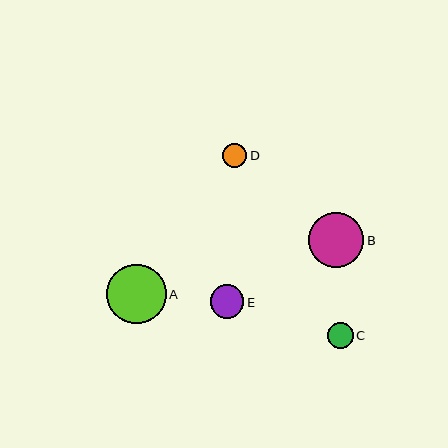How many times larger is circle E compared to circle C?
Circle E is approximately 1.3 times the size of circle C.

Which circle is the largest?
Circle A is the largest with a size of approximately 59 pixels.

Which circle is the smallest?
Circle D is the smallest with a size of approximately 24 pixels.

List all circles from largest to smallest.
From largest to smallest: A, B, E, C, D.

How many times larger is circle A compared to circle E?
Circle A is approximately 1.8 times the size of circle E.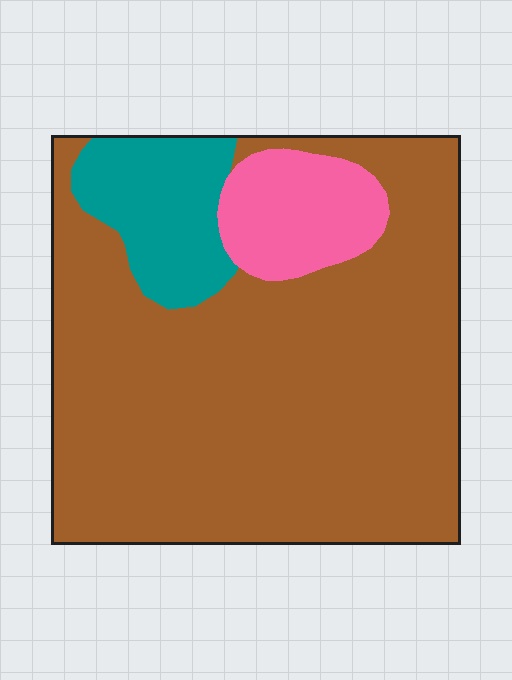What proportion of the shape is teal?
Teal covers 12% of the shape.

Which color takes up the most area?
Brown, at roughly 75%.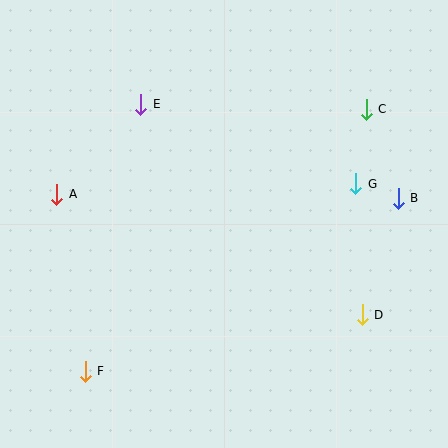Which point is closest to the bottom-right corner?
Point D is closest to the bottom-right corner.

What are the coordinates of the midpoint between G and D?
The midpoint between G and D is at (359, 249).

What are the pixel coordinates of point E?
Point E is at (141, 104).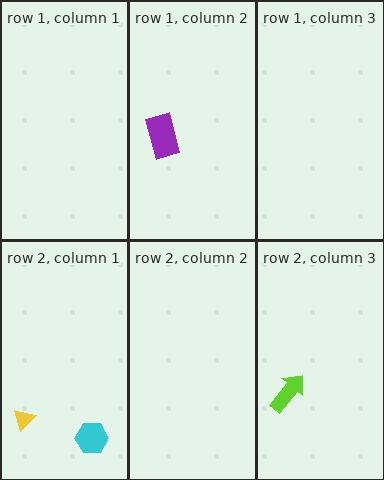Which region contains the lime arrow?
The row 2, column 3 region.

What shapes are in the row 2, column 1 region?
The yellow triangle, the cyan hexagon.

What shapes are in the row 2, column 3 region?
The lime arrow.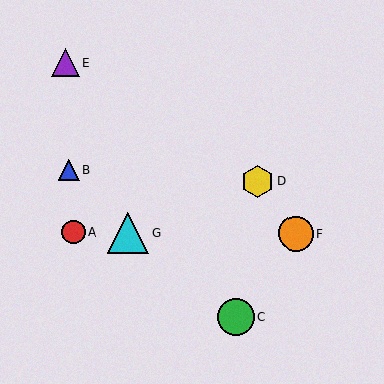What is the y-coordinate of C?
Object C is at y≈317.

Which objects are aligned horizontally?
Objects A, F, G are aligned horizontally.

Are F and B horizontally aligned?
No, F is at y≈234 and B is at y≈170.